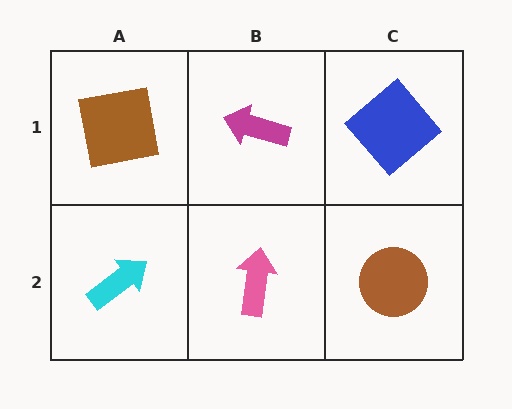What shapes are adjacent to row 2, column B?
A magenta arrow (row 1, column B), a cyan arrow (row 2, column A), a brown circle (row 2, column C).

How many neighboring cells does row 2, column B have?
3.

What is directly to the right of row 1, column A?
A magenta arrow.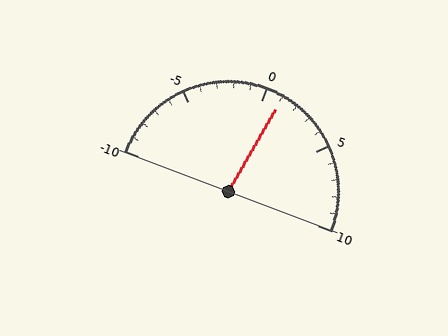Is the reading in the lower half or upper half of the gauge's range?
The reading is in the upper half of the range (-10 to 10).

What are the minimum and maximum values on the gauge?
The gauge ranges from -10 to 10.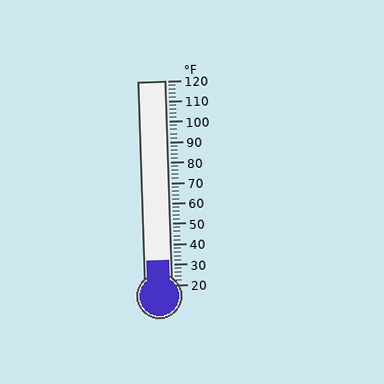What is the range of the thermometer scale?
The thermometer scale ranges from 20°F to 120°F.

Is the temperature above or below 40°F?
The temperature is below 40°F.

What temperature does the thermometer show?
The thermometer shows approximately 32°F.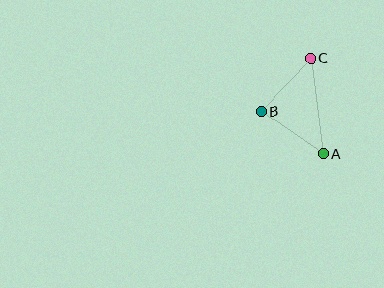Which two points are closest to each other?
Points B and C are closest to each other.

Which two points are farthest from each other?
Points A and C are farthest from each other.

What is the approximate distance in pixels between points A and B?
The distance between A and B is approximately 75 pixels.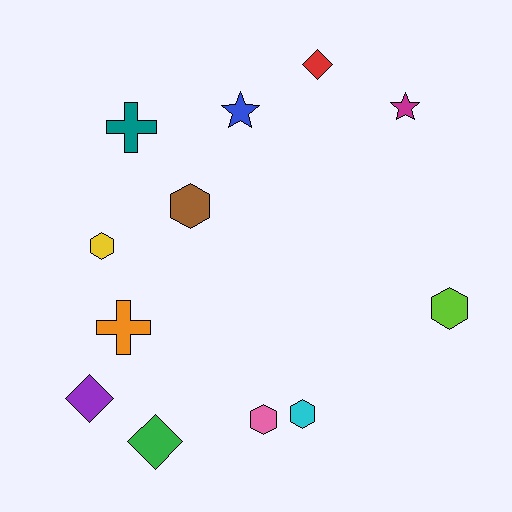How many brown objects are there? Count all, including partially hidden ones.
There is 1 brown object.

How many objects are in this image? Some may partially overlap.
There are 12 objects.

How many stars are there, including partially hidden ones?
There are 2 stars.